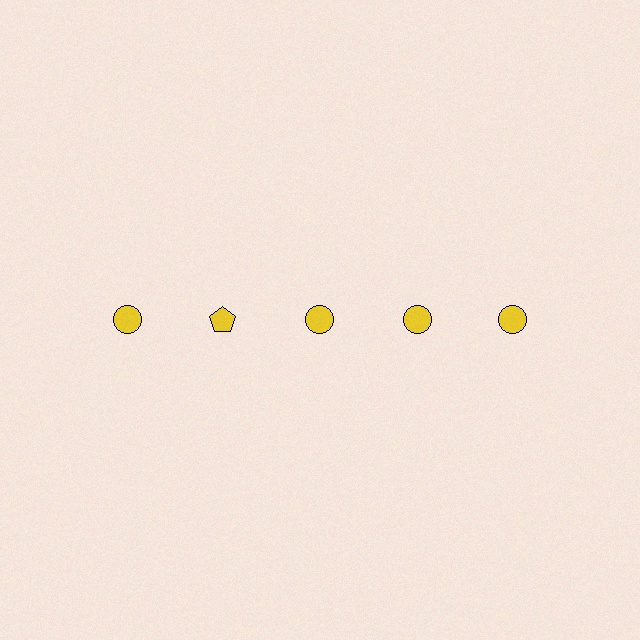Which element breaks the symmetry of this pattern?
The yellow pentagon in the top row, second from left column breaks the symmetry. All other shapes are yellow circles.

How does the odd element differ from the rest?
It has a different shape: pentagon instead of circle.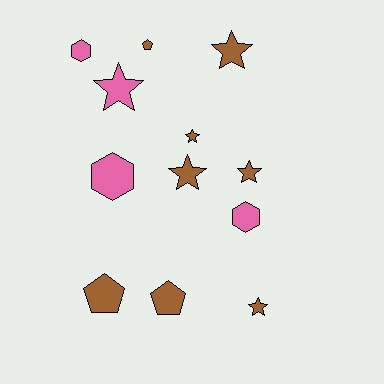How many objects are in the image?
There are 12 objects.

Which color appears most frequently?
Brown, with 8 objects.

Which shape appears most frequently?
Star, with 6 objects.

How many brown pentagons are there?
There are 3 brown pentagons.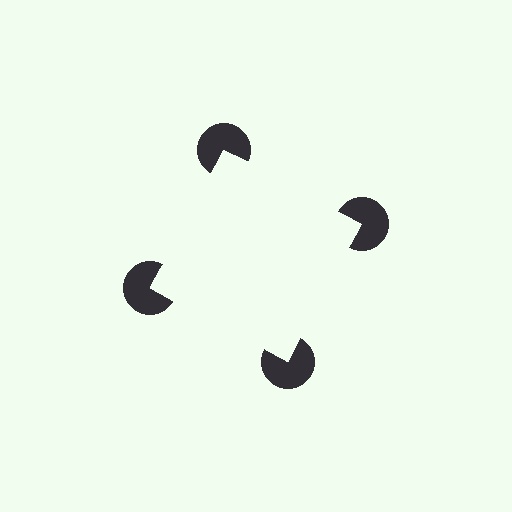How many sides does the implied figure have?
4 sides.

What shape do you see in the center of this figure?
An illusory square — its edges are inferred from the aligned wedge cuts in the pac-man discs, not physically drawn.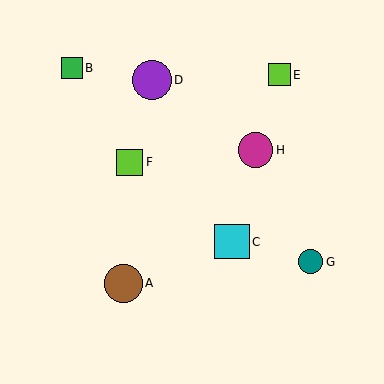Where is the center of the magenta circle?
The center of the magenta circle is at (255, 150).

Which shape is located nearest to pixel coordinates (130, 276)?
The brown circle (labeled A) at (123, 283) is nearest to that location.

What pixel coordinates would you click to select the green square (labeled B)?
Click at (72, 68) to select the green square B.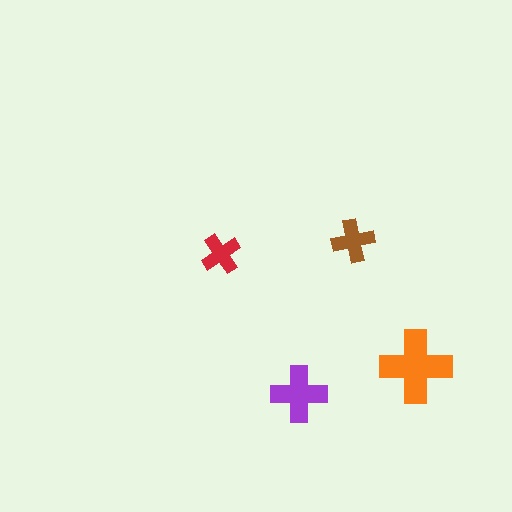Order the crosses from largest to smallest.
the orange one, the purple one, the brown one, the red one.